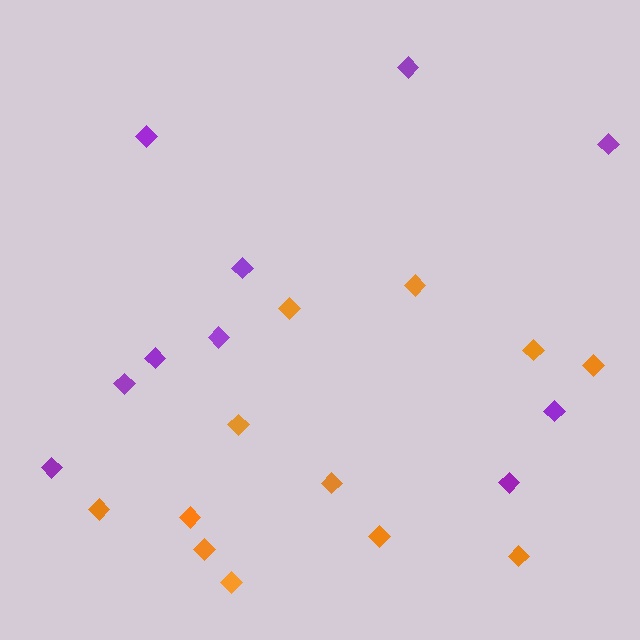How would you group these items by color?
There are 2 groups: one group of orange diamonds (12) and one group of purple diamonds (10).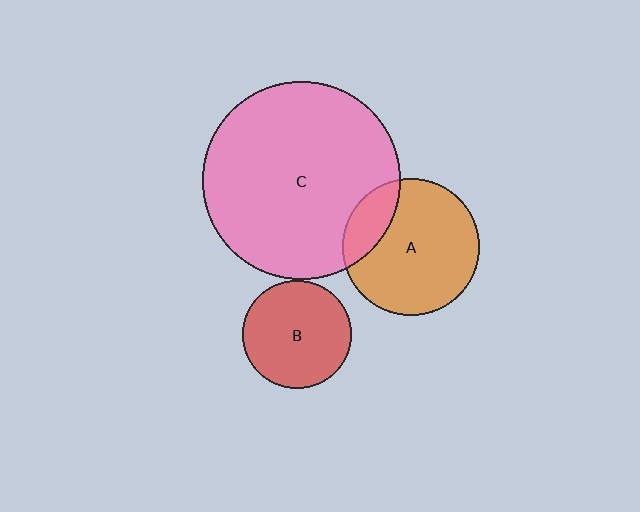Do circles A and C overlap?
Yes.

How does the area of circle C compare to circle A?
Approximately 2.1 times.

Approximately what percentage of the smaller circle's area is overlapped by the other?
Approximately 20%.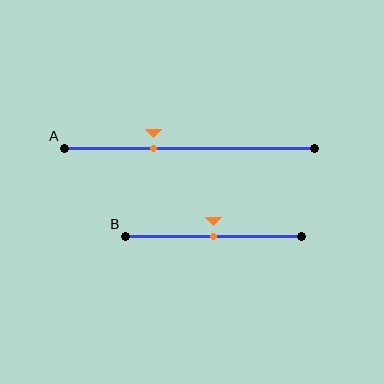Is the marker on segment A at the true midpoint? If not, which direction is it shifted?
No, the marker on segment A is shifted to the left by about 15% of the segment length.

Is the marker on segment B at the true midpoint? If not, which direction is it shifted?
Yes, the marker on segment B is at the true midpoint.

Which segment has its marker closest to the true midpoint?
Segment B has its marker closest to the true midpoint.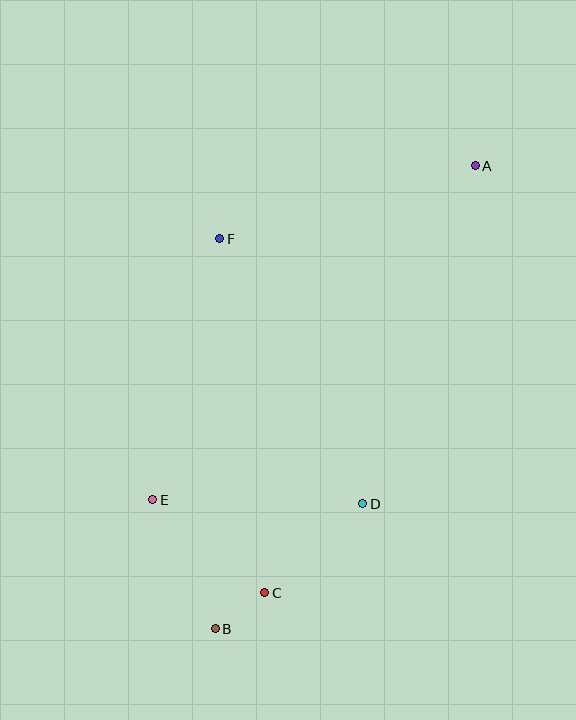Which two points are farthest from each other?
Points A and B are farthest from each other.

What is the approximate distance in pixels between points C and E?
The distance between C and E is approximately 146 pixels.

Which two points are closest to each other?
Points B and C are closest to each other.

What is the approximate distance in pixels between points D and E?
The distance between D and E is approximately 210 pixels.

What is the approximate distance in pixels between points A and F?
The distance between A and F is approximately 266 pixels.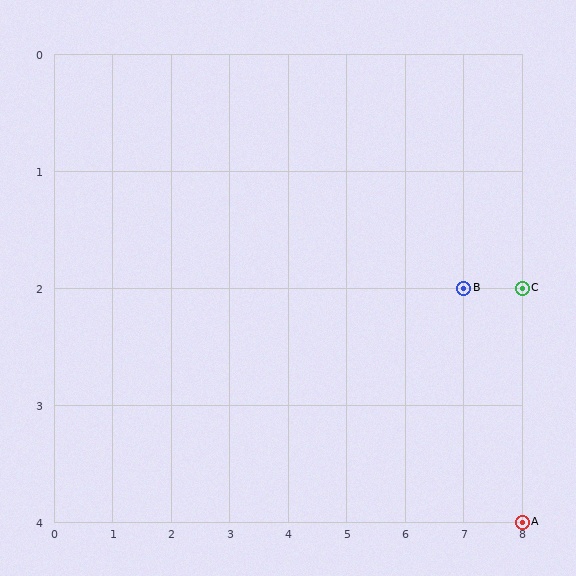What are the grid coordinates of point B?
Point B is at grid coordinates (7, 2).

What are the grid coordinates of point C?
Point C is at grid coordinates (8, 2).